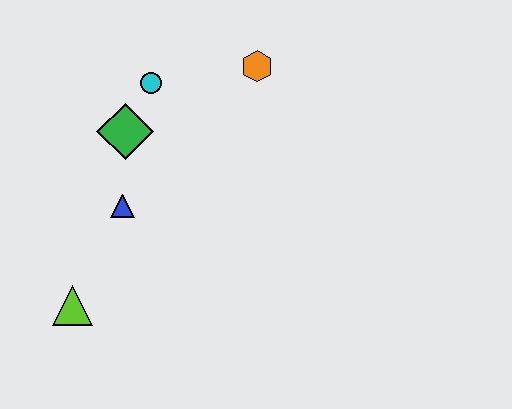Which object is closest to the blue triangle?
The green diamond is closest to the blue triangle.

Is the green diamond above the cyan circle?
No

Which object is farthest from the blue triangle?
The orange hexagon is farthest from the blue triangle.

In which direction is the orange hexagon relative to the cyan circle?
The orange hexagon is to the right of the cyan circle.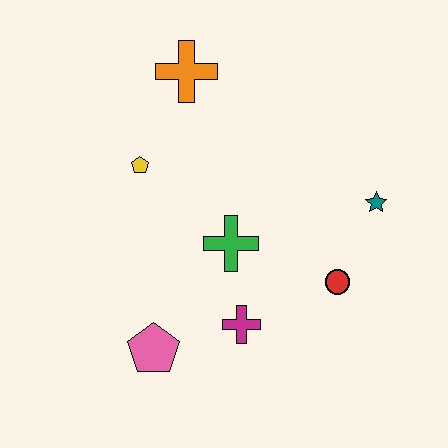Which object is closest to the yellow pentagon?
The orange cross is closest to the yellow pentagon.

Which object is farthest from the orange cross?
The pink pentagon is farthest from the orange cross.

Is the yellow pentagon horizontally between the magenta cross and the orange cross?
No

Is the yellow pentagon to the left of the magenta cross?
Yes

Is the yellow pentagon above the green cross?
Yes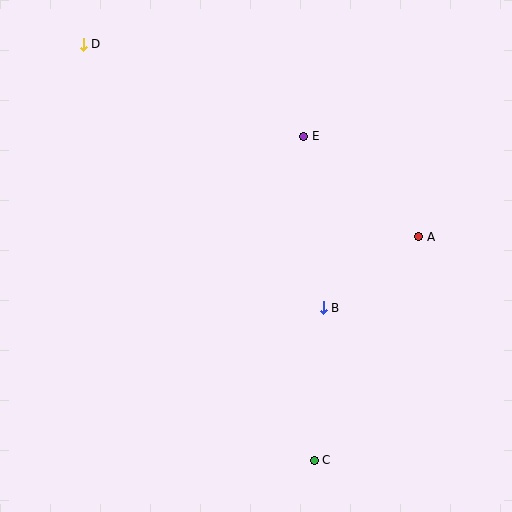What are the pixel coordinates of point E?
Point E is at (304, 136).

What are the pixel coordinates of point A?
Point A is at (419, 237).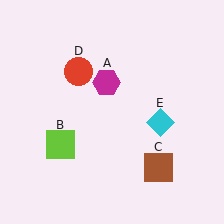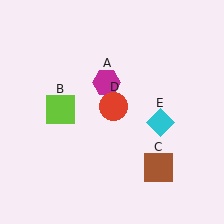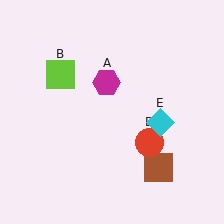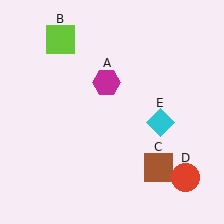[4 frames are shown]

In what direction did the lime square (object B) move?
The lime square (object B) moved up.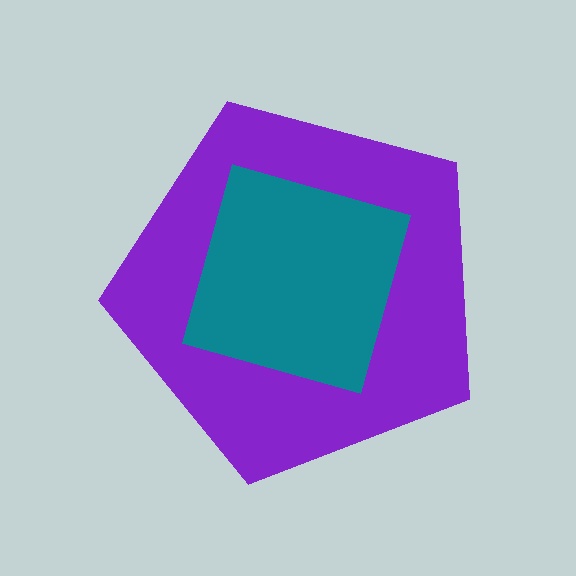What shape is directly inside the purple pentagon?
The teal diamond.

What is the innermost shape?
The teal diamond.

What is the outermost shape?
The purple pentagon.